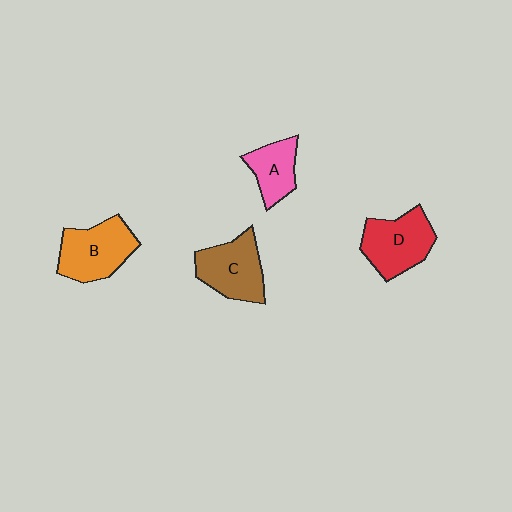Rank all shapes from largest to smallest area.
From largest to smallest: B (orange), D (red), C (brown), A (pink).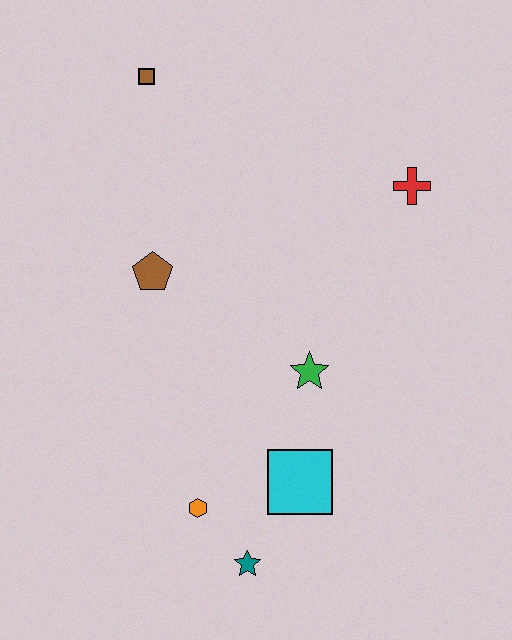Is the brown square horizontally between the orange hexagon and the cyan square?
No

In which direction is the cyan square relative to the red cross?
The cyan square is below the red cross.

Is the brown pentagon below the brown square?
Yes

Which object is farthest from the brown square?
The teal star is farthest from the brown square.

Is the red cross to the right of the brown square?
Yes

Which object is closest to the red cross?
The green star is closest to the red cross.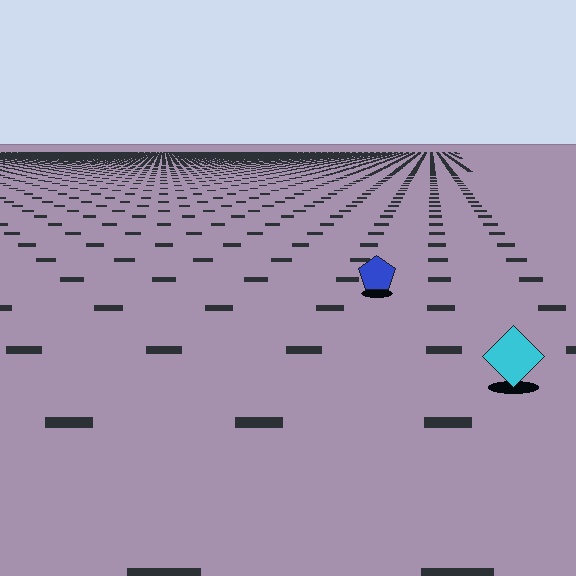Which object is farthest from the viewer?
The blue pentagon is farthest from the viewer. It appears smaller and the ground texture around it is denser.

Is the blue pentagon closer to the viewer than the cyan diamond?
No. The cyan diamond is closer — you can tell from the texture gradient: the ground texture is coarser near it.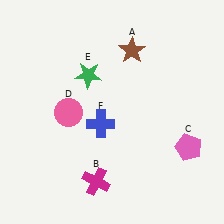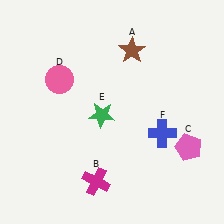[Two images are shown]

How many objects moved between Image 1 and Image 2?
3 objects moved between the two images.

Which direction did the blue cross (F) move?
The blue cross (F) moved right.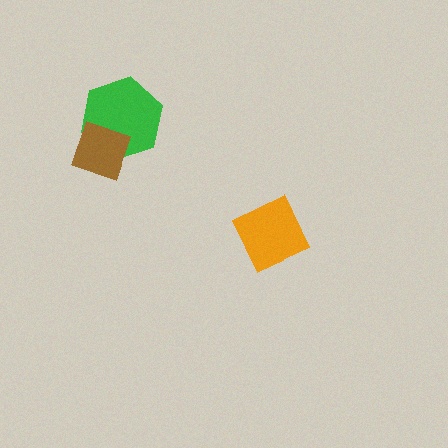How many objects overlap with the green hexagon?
1 object overlaps with the green hexagon.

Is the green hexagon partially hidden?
Yes, it is partially covered by another shape.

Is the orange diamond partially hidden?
No, no other shape covers it.